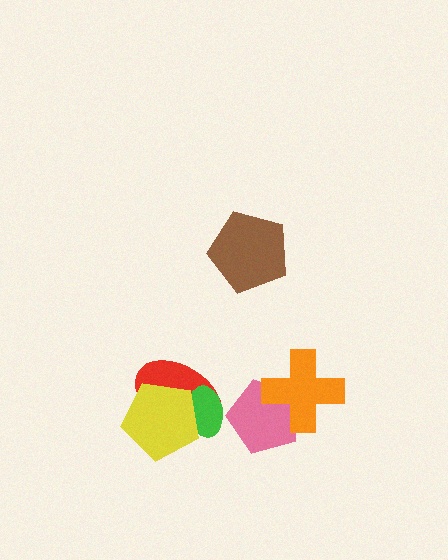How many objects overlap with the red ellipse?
2 objects overlap with the red ellipse.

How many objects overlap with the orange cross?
1 object overlaps with the orange cross.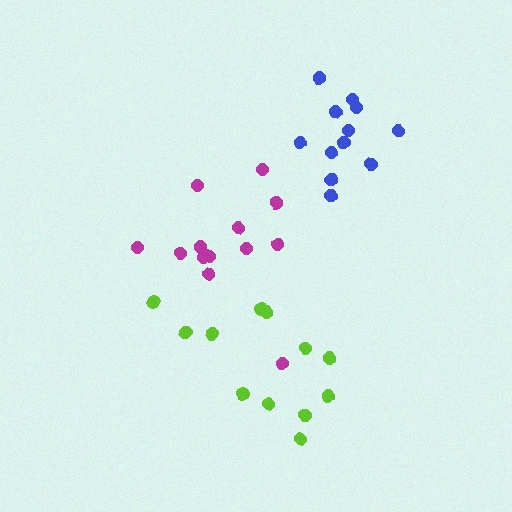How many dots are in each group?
Group 1: 12 dots, Group 2: 13 dots, Group 3: 12 dots (37 total).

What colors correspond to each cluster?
The clusters are colored: lime, magenta, blue.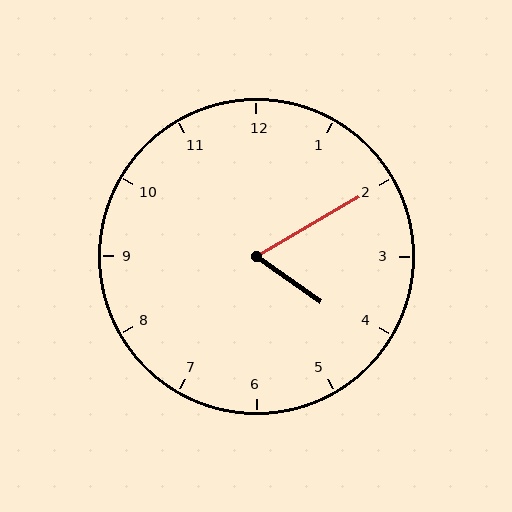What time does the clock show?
4:10.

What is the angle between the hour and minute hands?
Approximately 65 degrees.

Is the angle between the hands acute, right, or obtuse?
It is acute.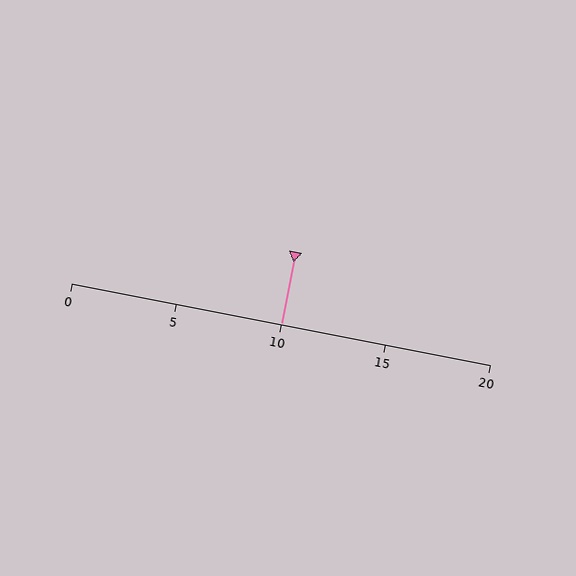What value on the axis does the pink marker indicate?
The marker indicates approximately 10.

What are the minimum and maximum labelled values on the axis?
The axis runs from 0 to 20.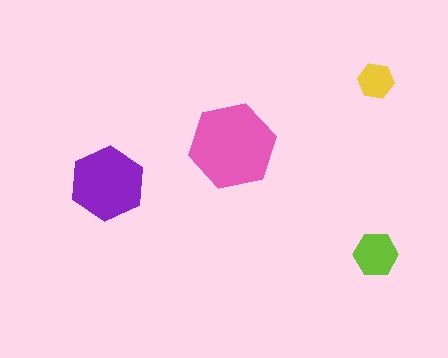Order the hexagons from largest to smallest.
the pink one, the purple one, the lime one, the yellow one.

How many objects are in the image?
There are 4 objects in the image.